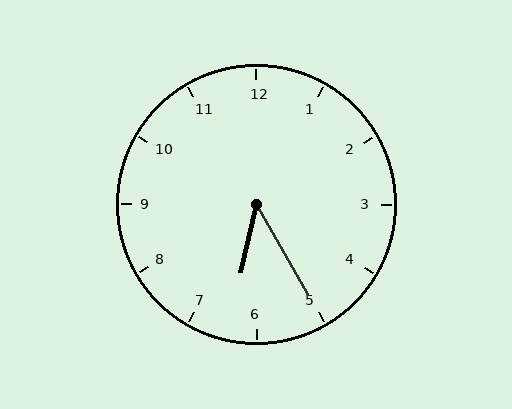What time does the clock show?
6:25.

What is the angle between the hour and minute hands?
Approximately 42 degrees.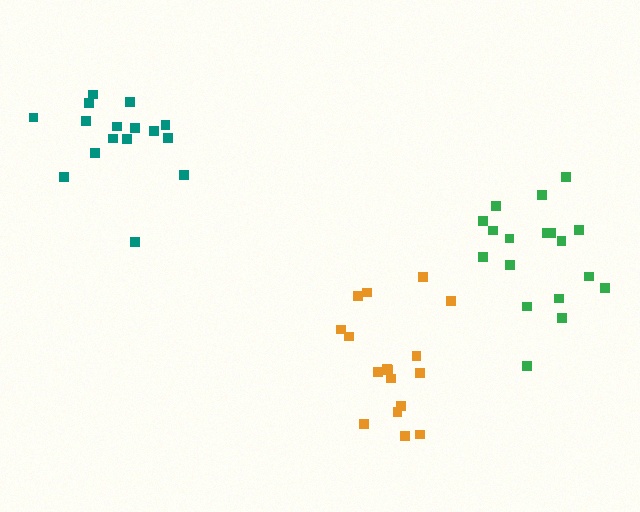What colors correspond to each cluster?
The clusters are colored: green, teal, orange.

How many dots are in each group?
Group 1: 18 dots, Group 2: 16 dots, Group 3: 17 dots (51 total).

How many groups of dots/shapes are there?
There are 3 groups.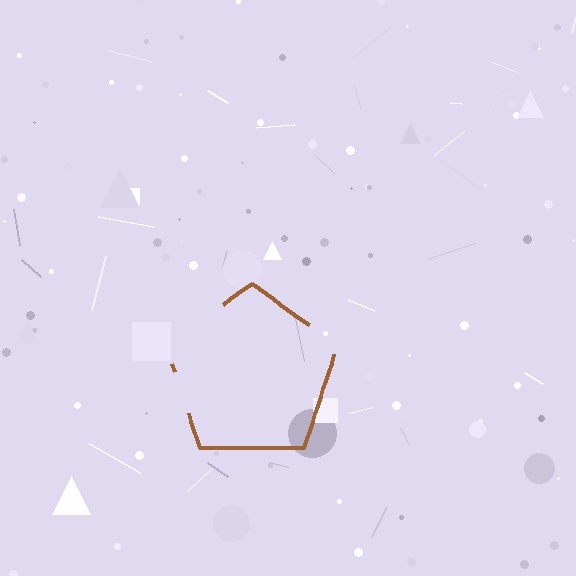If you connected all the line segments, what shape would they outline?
They would outline a pentagon.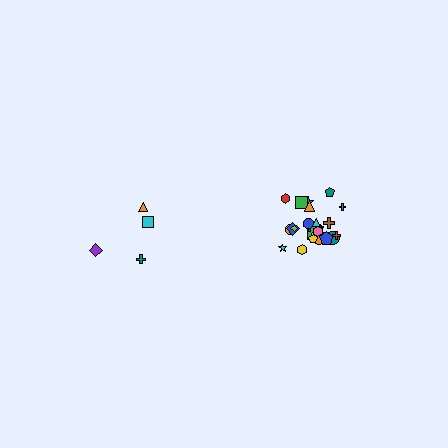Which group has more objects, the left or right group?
The right group.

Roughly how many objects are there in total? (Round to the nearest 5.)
Roughly 30 objects in total.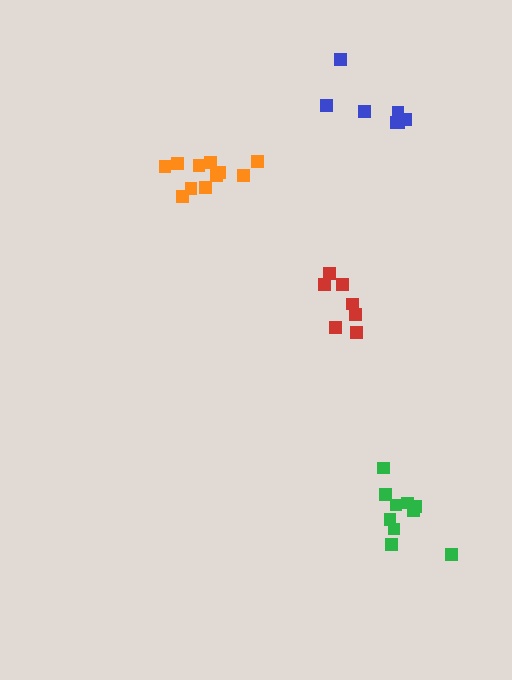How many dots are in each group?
Group 1: 7 dots, Group 2: 11 dots, Group 3: 10 dots, Group 4: 7 dots (35 total).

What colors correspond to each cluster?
The clusters are colored: red, orange, green, blue.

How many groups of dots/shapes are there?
There are 4 groups.